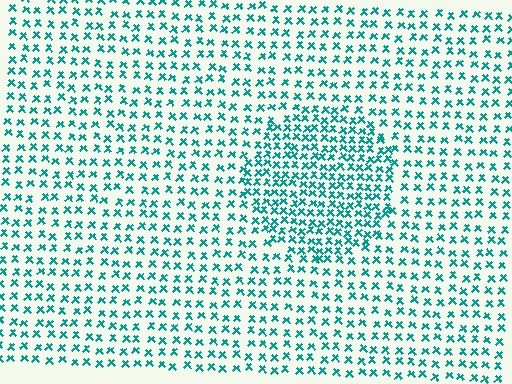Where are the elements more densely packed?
The elements are more densely packed inside the circle boundary.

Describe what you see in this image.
The image contains small teal elements arranged at two different densities. A circle-shaped region is visible where the elements are more densely packed than the surrounding area.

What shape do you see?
I see a circle.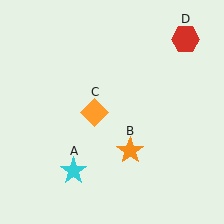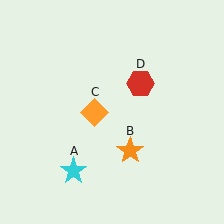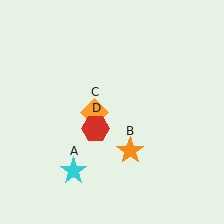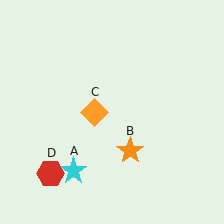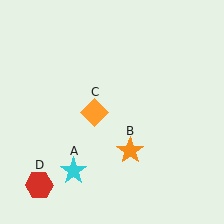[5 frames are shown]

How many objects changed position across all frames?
1 object changed position: red hexagon (object D).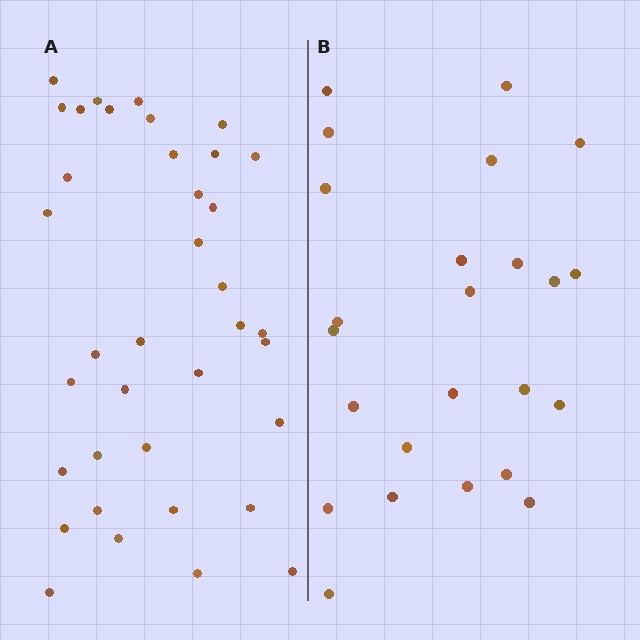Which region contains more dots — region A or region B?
Region A (the left region) has more dots.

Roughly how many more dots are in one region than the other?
Region A has approximately 15 more dots than region B.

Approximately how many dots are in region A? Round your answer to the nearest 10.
About 40 dots. (The exact count is 37, which rounds to 40.)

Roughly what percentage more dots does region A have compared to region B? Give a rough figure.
About 55% more.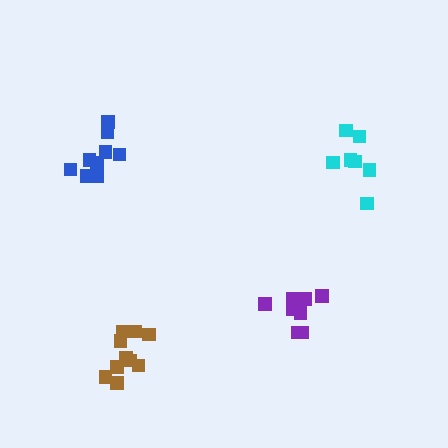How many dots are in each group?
Group 1: 9 dots, Group 2: 10 dots, Group 3: 8 dots, Group 4: 7 dots (34 total).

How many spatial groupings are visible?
There are 4 spatial groupings.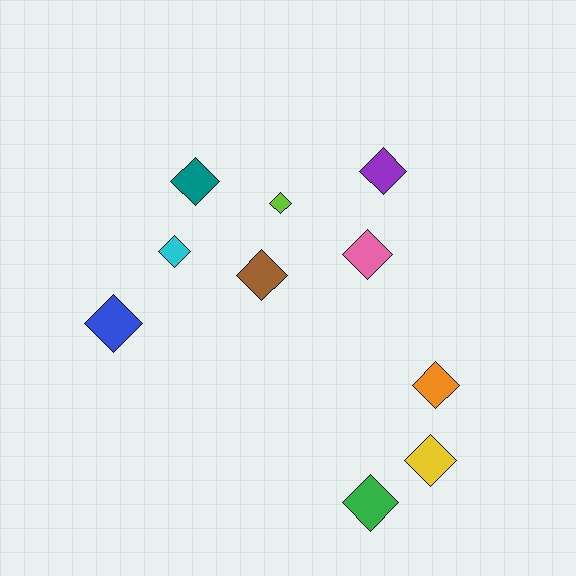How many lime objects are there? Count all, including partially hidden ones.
There is 1 lime object.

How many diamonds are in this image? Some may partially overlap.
There are 10 diamonds.